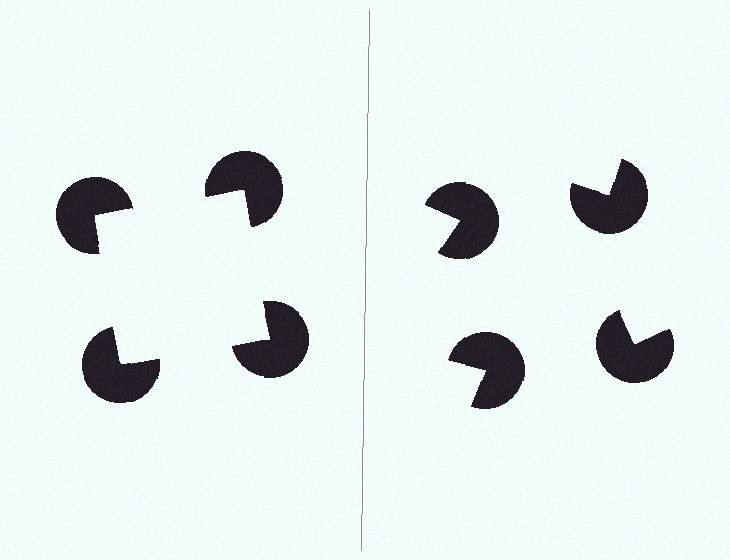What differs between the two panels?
The pac-man discs are positioned identically on both sides; only the wedge orientations differ. On the left they align to a square; on the right they are misaligned.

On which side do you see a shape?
An illusory square appears on the left side. On the right side the wedge cuts are rotated, so no coherent shape forms.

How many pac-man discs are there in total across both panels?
8 — 4 on each side.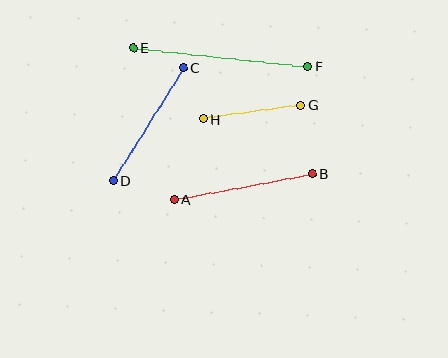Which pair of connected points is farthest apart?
Points E and F are farthest apart.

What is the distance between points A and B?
The distance is approximately 140 pixels.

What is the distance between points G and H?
The distance is approximately 98 pixels.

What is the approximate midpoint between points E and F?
The midpoint is at approximately (221, 57) pixels.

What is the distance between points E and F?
The distance is approximately 176 pixels.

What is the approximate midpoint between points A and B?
The midpoint is at approximately (244, 186) pixels.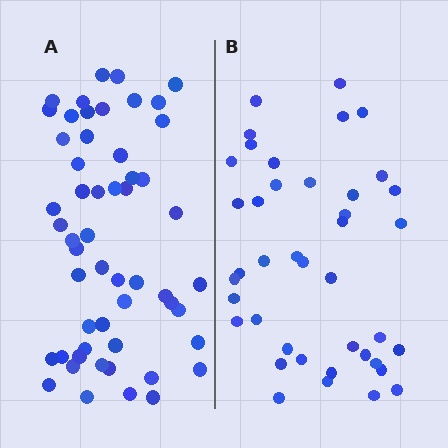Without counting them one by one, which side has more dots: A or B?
Region A (the left region) has more dots.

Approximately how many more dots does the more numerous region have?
Region A has approximately 15 more dots than region B.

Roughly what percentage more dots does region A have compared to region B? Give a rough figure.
About 30% more.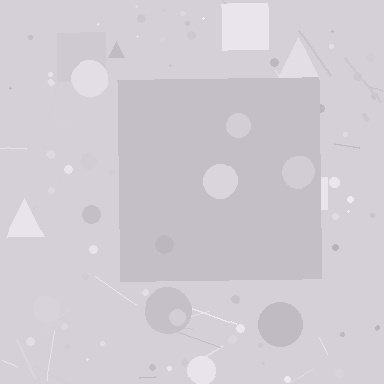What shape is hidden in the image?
A square is hidden in the image.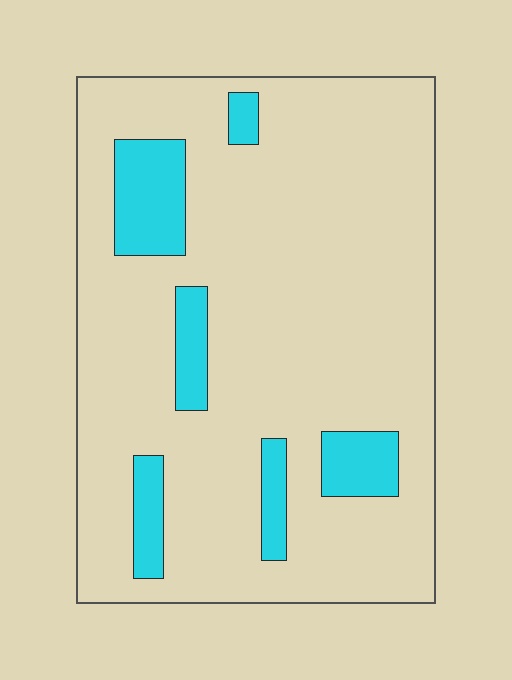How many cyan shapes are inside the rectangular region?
6.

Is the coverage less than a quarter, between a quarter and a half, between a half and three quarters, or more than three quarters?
Less than a quarter.